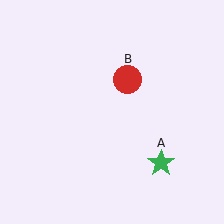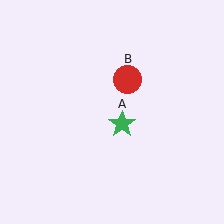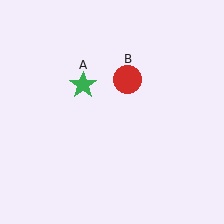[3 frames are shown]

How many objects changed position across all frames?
1 object changed position: green star (object A).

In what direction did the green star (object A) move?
The green star (object A) moved up and to the left.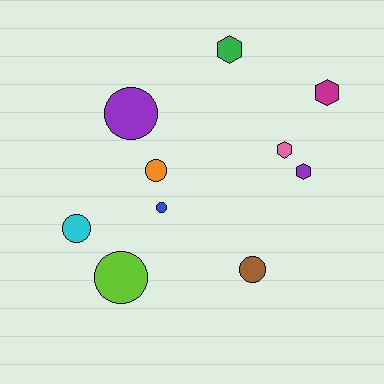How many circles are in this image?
There are 6 circles.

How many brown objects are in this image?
There is 1 brown object.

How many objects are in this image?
There are 10 objects.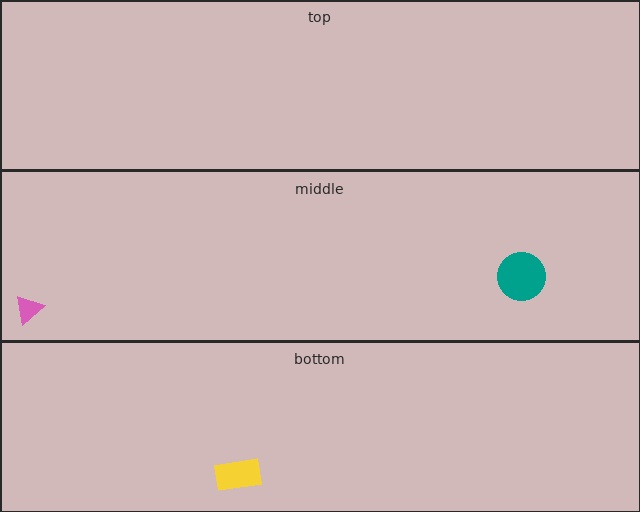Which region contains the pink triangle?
The middle region.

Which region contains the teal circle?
The middle region.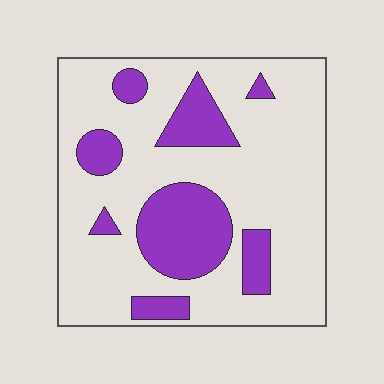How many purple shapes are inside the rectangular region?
8.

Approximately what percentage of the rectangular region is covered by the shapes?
Approximately 25%.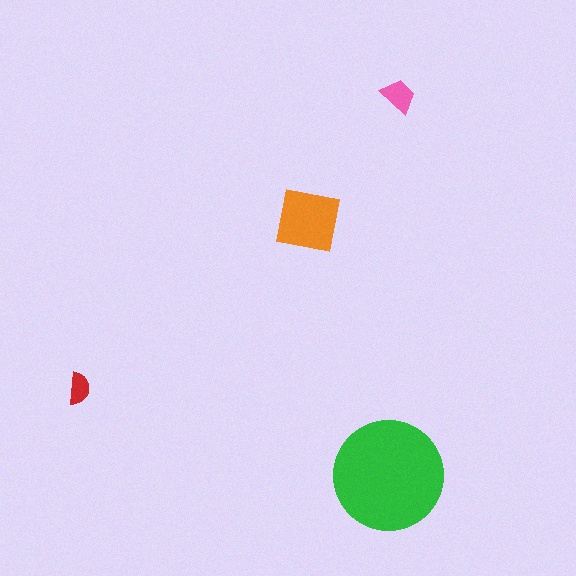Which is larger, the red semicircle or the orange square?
The orange square.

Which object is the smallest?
The red semicircle.